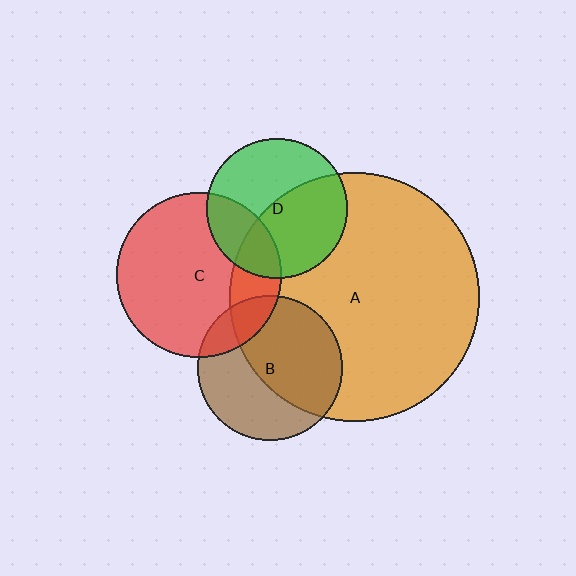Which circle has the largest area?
Circle A (orange).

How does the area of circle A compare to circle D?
Approximately 3.1 times.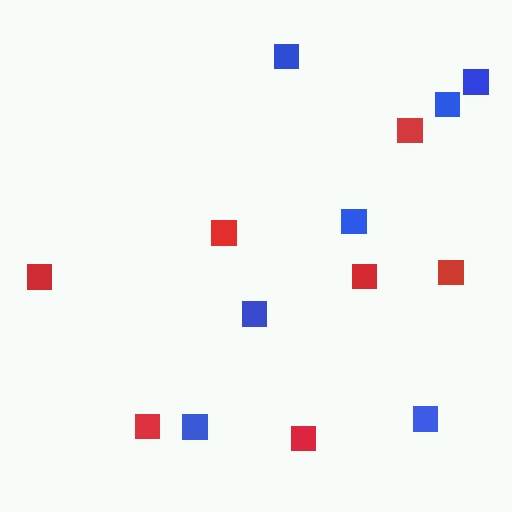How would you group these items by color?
There are 2 groups: one group of red squares (7) and one group of blue squares (7).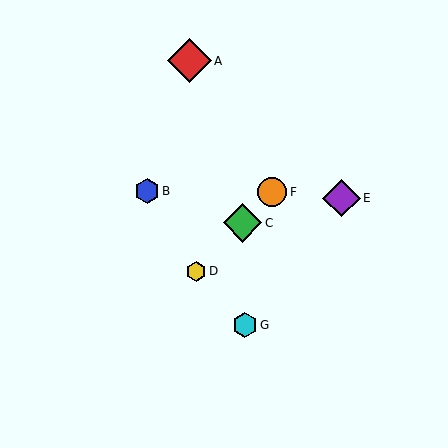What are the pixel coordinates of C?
Object C is at (242, 223).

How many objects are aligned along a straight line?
3 objects (C, D, F) are aligned along a straight line.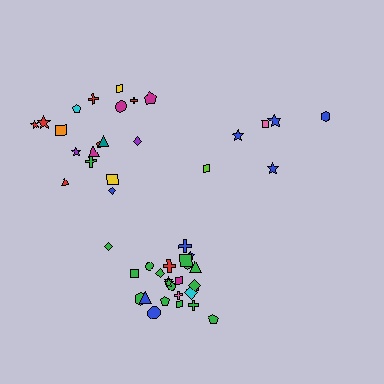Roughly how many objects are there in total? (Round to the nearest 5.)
Roughly 50 objects in total.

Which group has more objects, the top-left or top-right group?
The top-left group.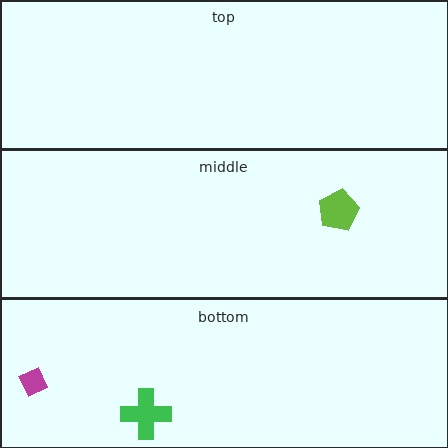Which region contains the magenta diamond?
The bottom region.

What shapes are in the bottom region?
The magenta diamond, the green cross.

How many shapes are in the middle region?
1.